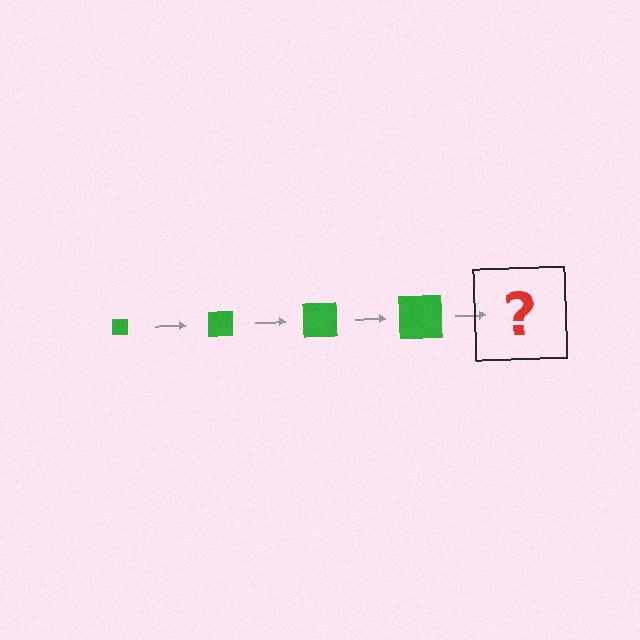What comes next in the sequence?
The next element should be a green square, larger than the previous one.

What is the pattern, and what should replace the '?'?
The pattern is that the square gets progressively larger each step. The '?' should be a green square, larger than the previous one.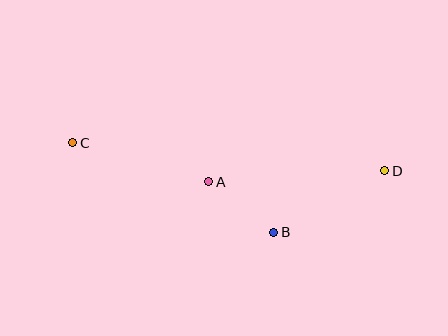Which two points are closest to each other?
Points A and B are closest to each other.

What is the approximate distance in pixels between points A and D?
The distance between A and D is approximately 176 pixels.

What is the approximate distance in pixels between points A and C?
The distance between A and C is approximately 142 pixels.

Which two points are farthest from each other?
Points C and D are farthest from each other.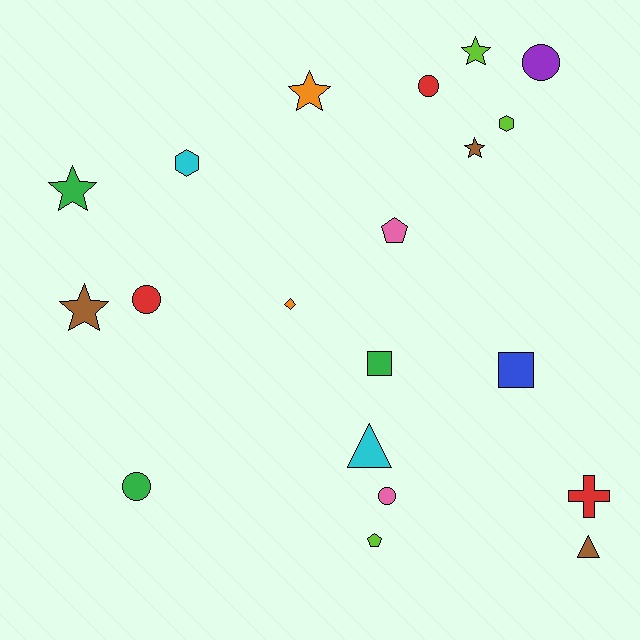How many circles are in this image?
There are 5 circles.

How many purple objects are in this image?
There is 1 purple object.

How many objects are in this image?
There are 20 objects.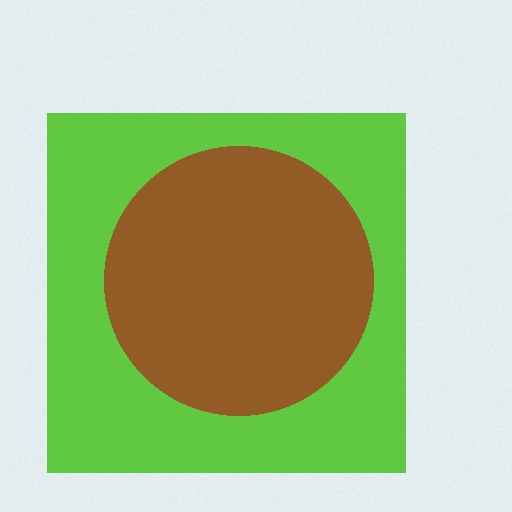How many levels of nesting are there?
2.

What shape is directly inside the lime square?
The brown circle.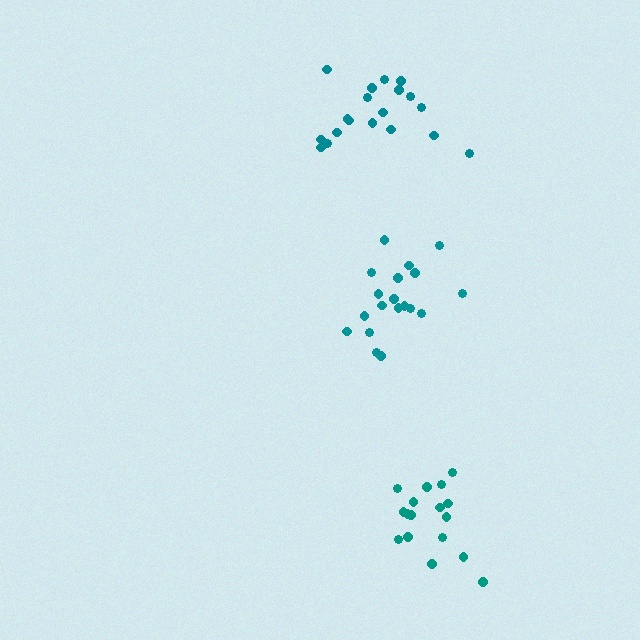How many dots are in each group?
Group 1: 17 dots, Group 2: 19 dots, Group 3: 19 dots (55 total).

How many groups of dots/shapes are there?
There are 3 groups.